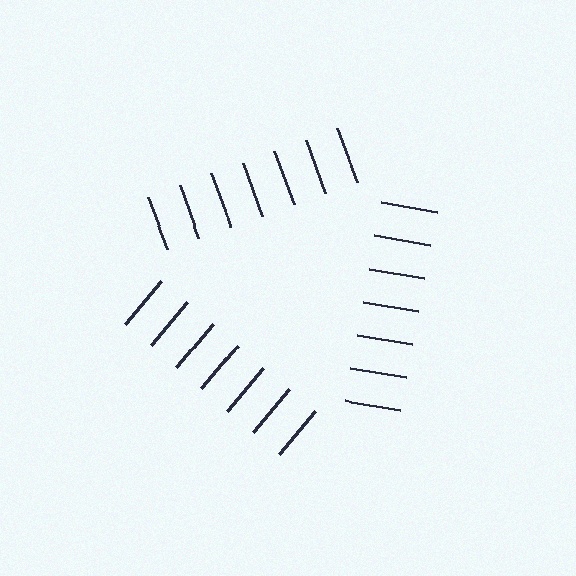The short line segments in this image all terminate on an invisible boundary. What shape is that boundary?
An illusory triangle — the line segments terminate on its edges but no continuous stroke is drawn.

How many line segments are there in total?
21 — 7 along each of the 3 edges.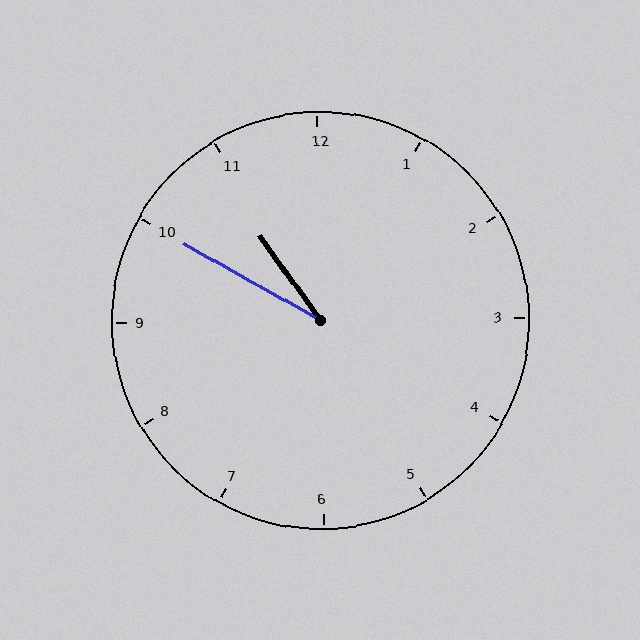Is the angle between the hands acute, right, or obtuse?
It is acute.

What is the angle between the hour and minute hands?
Approximately 25 degrees.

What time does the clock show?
10:50.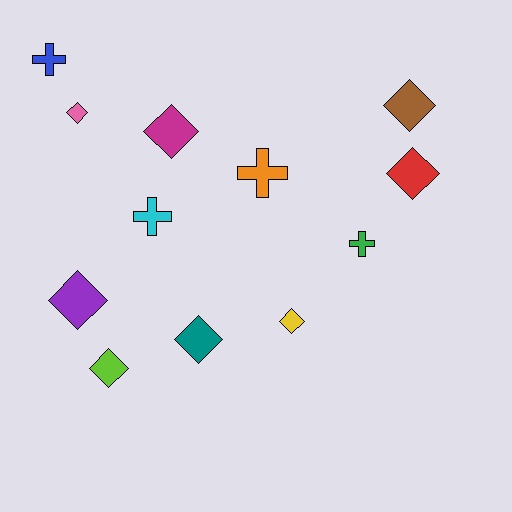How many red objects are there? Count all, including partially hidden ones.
There is 1 red object.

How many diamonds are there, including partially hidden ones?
There are 8 diamonds.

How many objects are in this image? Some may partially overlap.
There are 12 objects.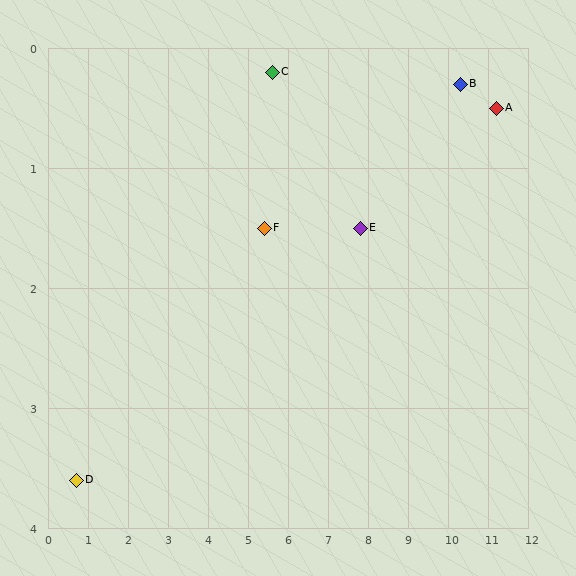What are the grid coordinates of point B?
Point B is at approximately (10.3, 0.3).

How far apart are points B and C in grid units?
Points B and C are about 4.7 grid units apart.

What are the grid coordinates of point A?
Point A is at approximately (11.2, 0.5).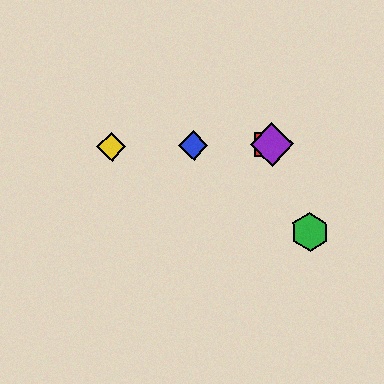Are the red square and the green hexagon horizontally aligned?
No, the red square is at y≈144 and the green hexagon is at y≈232.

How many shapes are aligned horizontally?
4 shapes (the red square, the blue diamond, the yellow diamond, the purple diamond) are aligned horizontally.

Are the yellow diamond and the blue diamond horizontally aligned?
Yes, both are at y≈147.